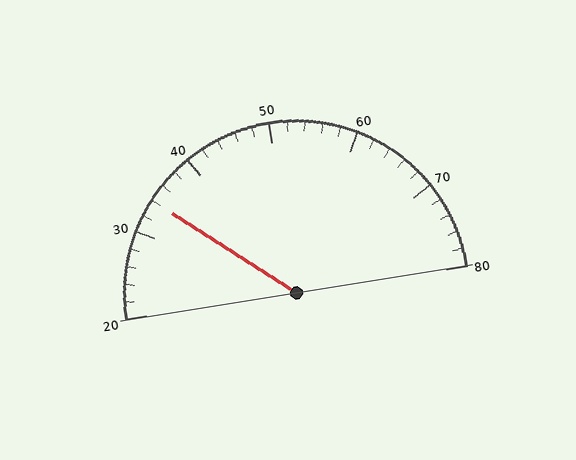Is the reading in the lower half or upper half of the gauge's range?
The reading is in the lower half of the range (20 to 80).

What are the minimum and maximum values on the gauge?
The gauge ranges from 20 to 80.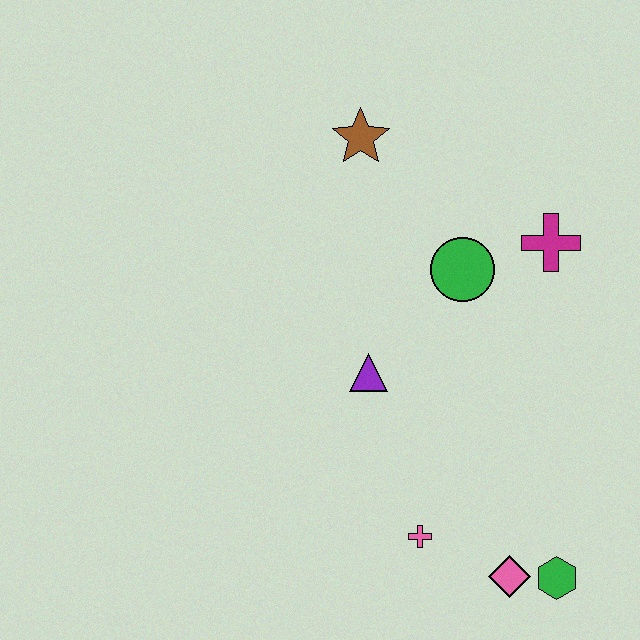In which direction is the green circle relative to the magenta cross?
The green circle is to the left of the magenta cross.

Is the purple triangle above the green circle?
No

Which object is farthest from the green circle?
The green hexagon is farthest from the green circle.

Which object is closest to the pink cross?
The pink diamond is closest to the pink cross.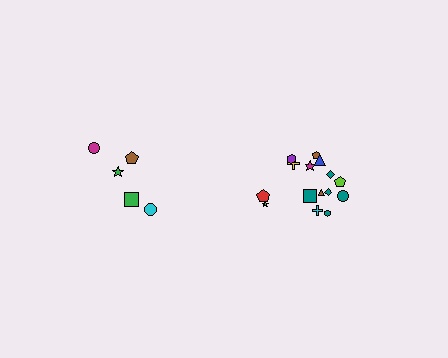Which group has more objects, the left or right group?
The right group.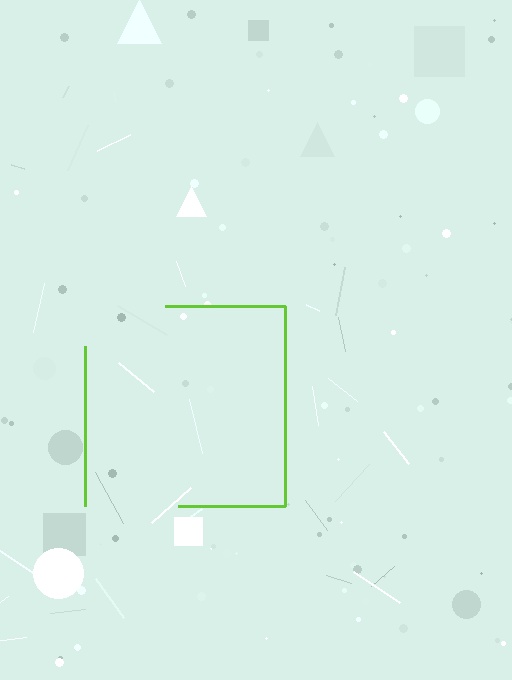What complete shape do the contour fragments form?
The contour fragments form a square.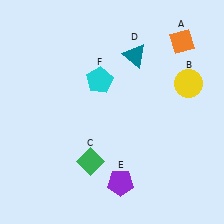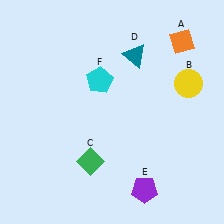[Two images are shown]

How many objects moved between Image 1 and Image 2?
1 object moved between the two images.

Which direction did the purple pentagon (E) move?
The purple pentagon (E) moved right.